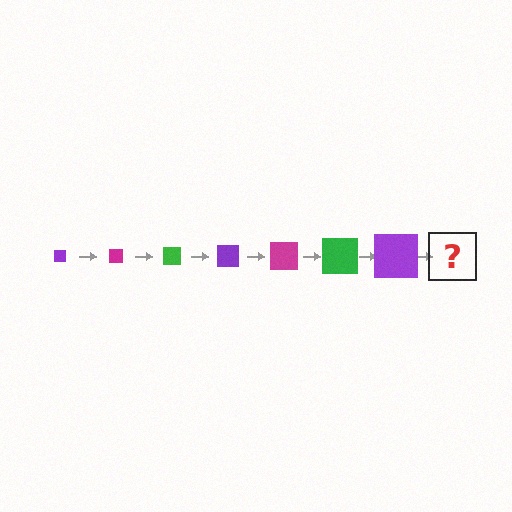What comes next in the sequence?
The next element should be a magenta square, larger than the previous one.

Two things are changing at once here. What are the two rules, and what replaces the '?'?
The two rules are that the square grows larger each step and the color cycles through purple, magenta, and green. The '?' should be a magenta square, larger than the previous one.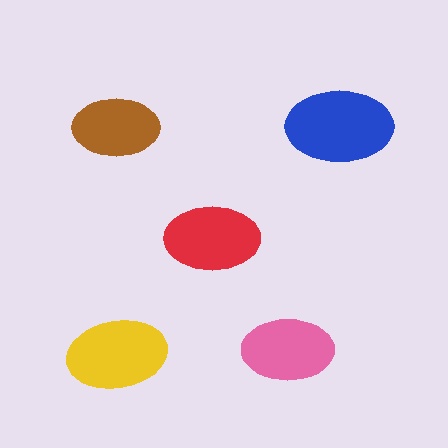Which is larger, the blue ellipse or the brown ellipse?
The blue one.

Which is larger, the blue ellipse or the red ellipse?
The blue one.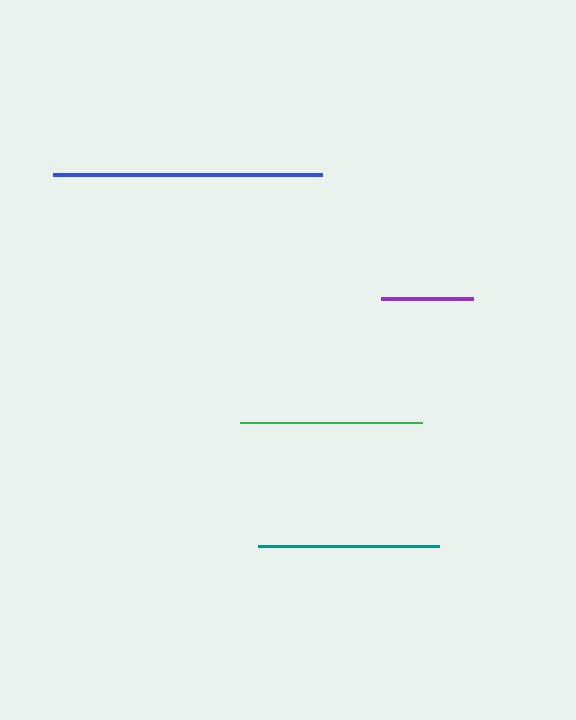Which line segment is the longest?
The blue line is the longest at approximately 269 pixels.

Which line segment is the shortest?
The purple line is the shortest at approximately 93 pixels.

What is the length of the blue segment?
The blue segment is approximately 269 pixels long.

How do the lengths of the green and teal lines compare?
The green and teal lines are approximately the same length.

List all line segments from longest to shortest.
From longest to shortest: blue, green, teal, purple.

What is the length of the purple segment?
The purple segment is approximately 93 pixels long.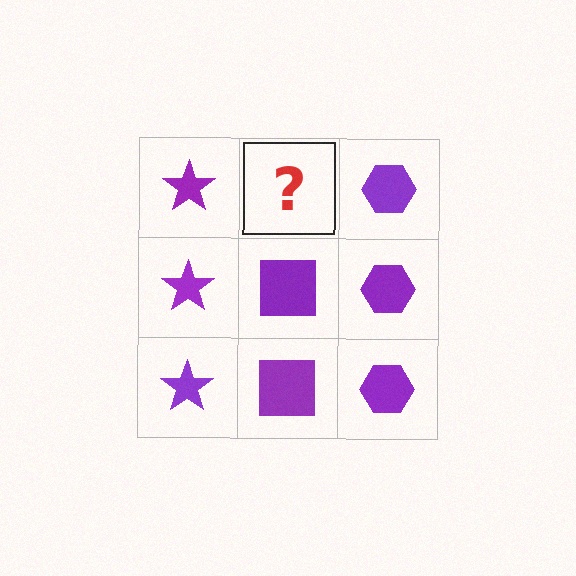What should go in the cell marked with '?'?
The missing cell should contain a purple square.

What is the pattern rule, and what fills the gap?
The rule is that each column has a consistent shape. The gap should be filled with a purple square.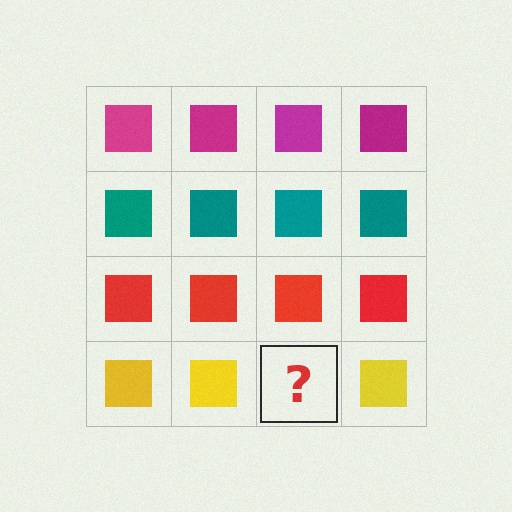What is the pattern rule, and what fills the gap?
The rule is that each row has a consistent color. The gap should be filled with a yellow square.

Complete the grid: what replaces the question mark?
The question mark should be replaced with a yellow square.